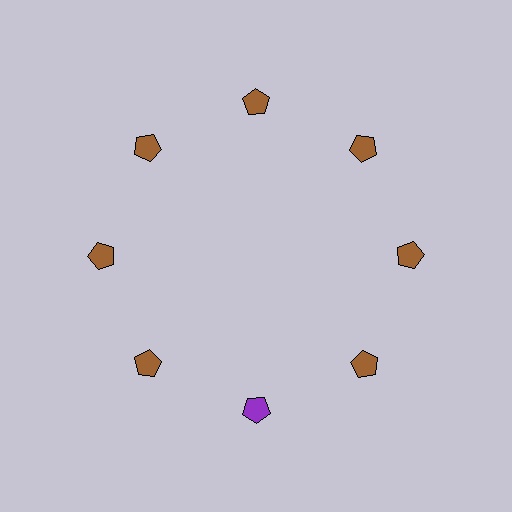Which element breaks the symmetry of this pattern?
The purple pentagon at roughly the 6 o'clock position breaks the symmetry. All other shapes are brown pentagons.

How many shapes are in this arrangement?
There are 8 shapes arranged in a ring pattern.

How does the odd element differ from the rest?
It has a different color: purple instead of brown.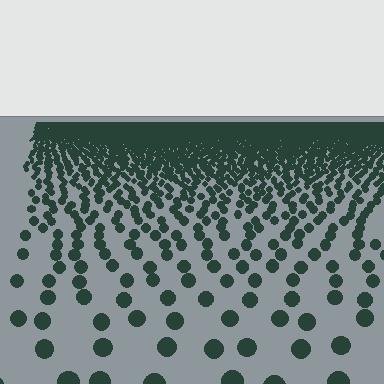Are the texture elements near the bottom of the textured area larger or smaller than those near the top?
Larger. Near the bottom, elements are closer to the viewer and appear at a bigger on-screen size.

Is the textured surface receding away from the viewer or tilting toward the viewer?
The surface is receding away from the viewer. Texture elements get smaller and denser toward the top.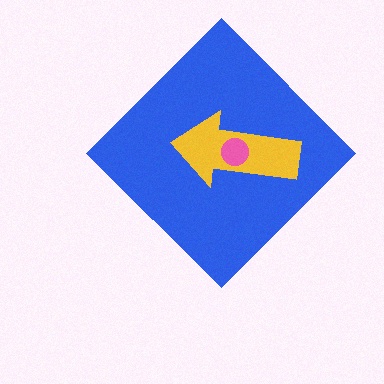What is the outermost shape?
The blue diamond.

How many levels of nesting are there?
3.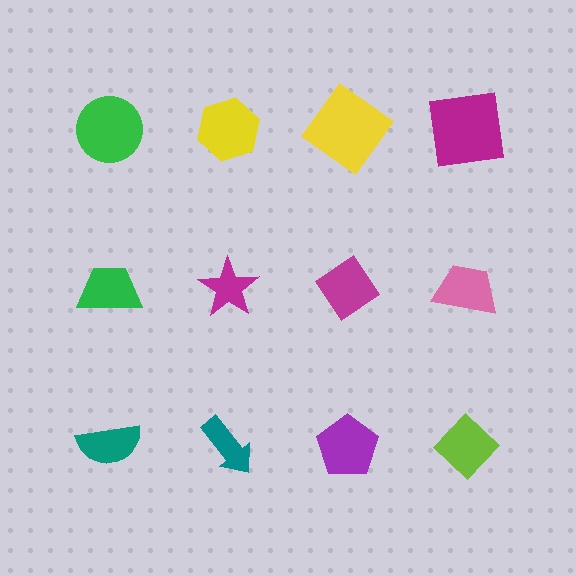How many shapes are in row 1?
4 shapes.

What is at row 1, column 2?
A yellow hexagon.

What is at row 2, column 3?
A magenta diamond.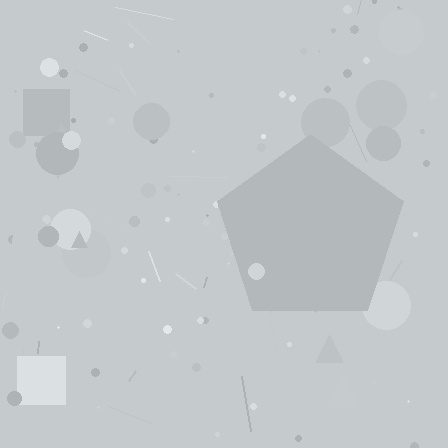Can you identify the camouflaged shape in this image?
The camouflaged shape is a pentagon.